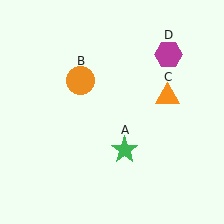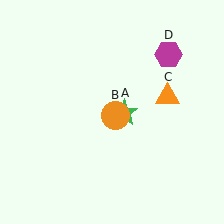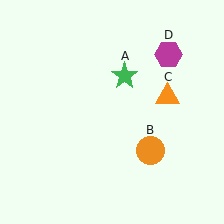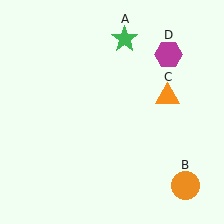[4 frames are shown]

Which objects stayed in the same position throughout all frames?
Orange triangle (object C) and magenta hexagon (object D) remained stationary.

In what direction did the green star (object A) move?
The green star (object A) moved up.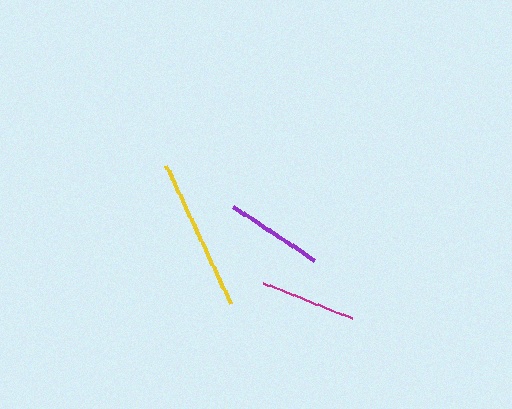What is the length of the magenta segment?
The magenta segment is approximately 95 pixels long.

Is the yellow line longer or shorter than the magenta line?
The yellow line is longer than the magenta line.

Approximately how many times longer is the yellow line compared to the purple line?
The yellow line is approximately 1.6 times the length of the purple line.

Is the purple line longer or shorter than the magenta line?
The purple line is longer than the magenta line.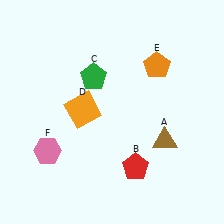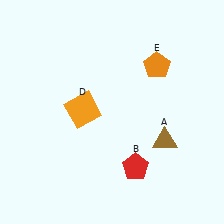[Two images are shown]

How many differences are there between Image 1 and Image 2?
There are 2 differences between the two images.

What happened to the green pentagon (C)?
The green pentagon (C) was removed in Image 2. It was in the top-left area of Image 1.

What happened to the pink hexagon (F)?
The pink hexagon (F) was removed in Image 2. It was in the bottom-left area of Image 1.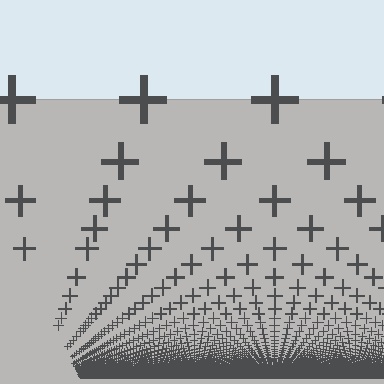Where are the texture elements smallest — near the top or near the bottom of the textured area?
Near the bottom.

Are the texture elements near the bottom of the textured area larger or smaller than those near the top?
Smaller. The gradient is inverted — elements near the bottom are smaller and denser.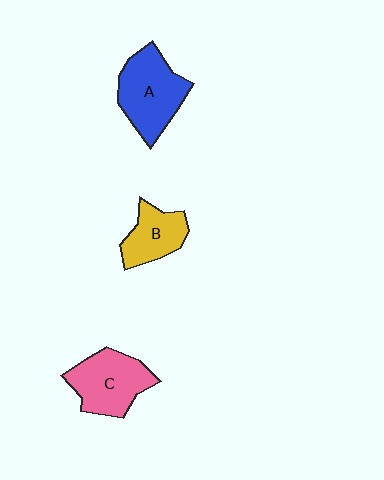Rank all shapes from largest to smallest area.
From largest to smallest: A (blue), C (pink), B (yellow).